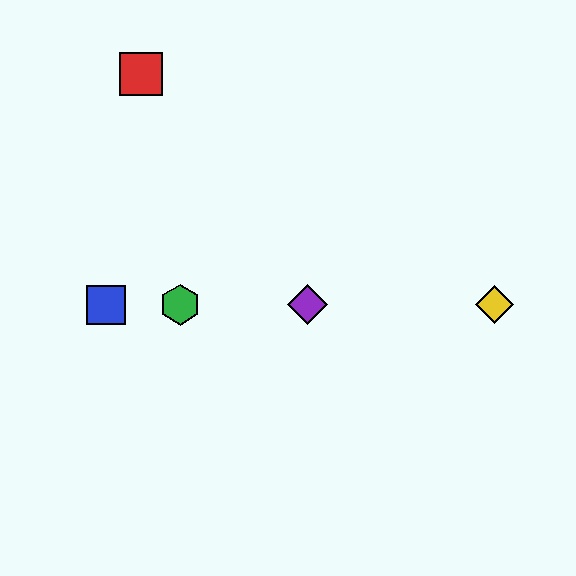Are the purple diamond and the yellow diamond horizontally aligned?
Yes, both are at y≈305.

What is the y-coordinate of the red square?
The red square is at y≈74.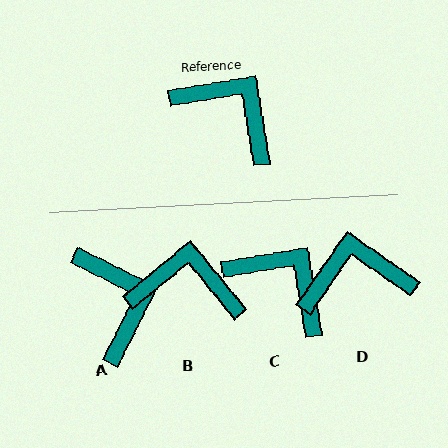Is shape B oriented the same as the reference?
No, it is off by about 30 degrees.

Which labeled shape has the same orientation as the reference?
C.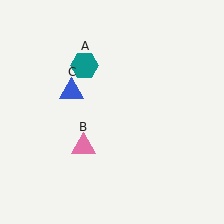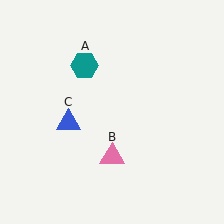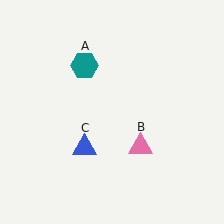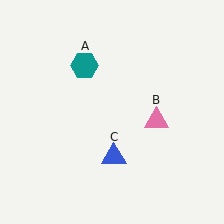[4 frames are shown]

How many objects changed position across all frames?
2 objects changed position: pink triangle (object B), blue triangle (object C).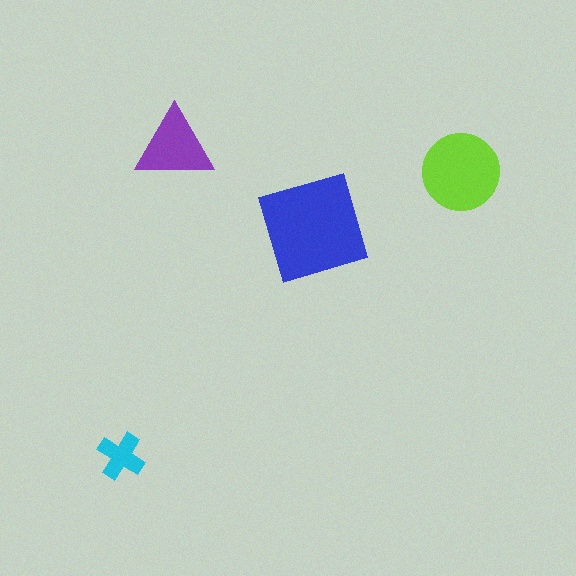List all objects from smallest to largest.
The cyan cross, the purple triangle, the lime circle, the blue diamond.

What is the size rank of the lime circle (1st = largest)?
2nd.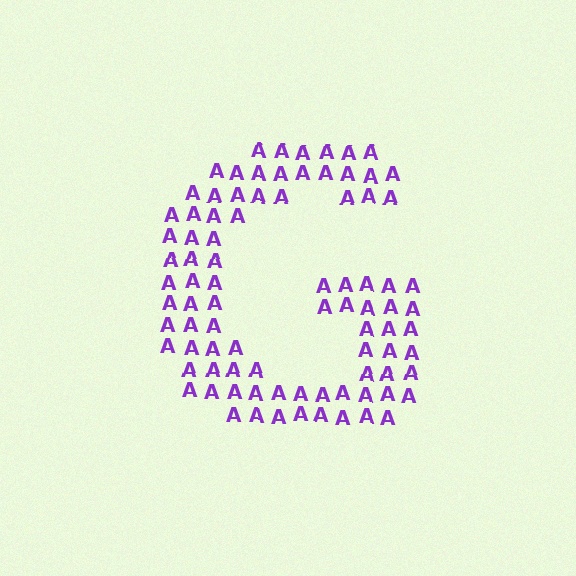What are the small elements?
The small elements are letter A's.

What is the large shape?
The large shape is the letter G.